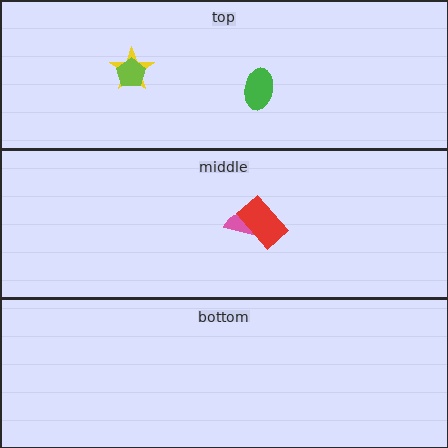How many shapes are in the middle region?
2.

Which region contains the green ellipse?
The top region.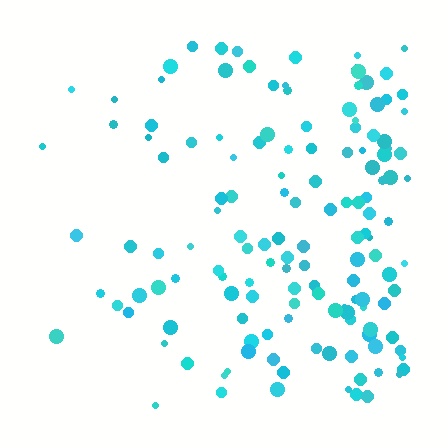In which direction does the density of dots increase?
From left to right, with the right side densest.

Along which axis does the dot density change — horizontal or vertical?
Horizontal.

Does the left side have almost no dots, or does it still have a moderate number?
Still a moderate number, just noticeably fewer than the right.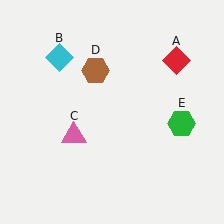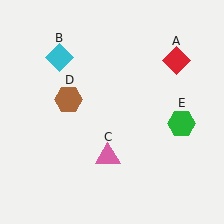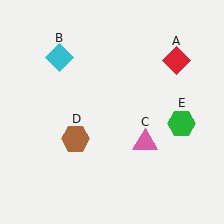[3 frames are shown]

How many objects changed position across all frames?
2 objects changed position: pink triangle (object C), brown hexagon (object D).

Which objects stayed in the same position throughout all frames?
Red diamond (object A) and cyan diamond (object B) and green hexagon (object E) remained stationary.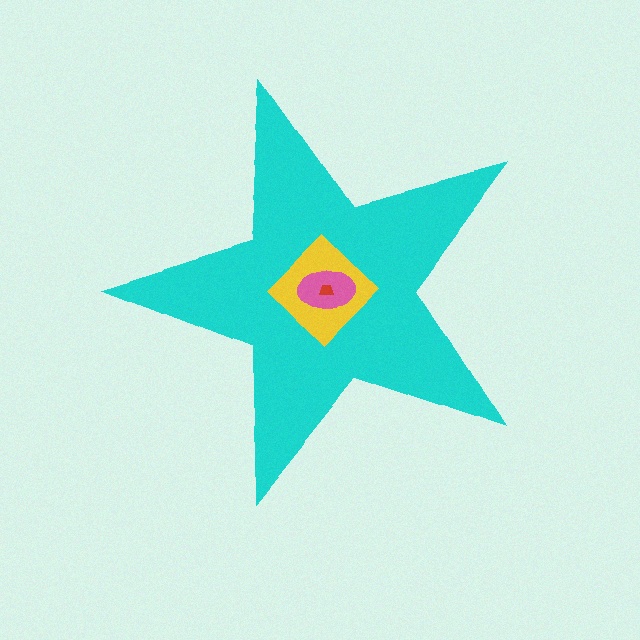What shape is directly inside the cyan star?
The yellow diamond.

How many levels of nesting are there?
4.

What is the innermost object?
The red trapezoid.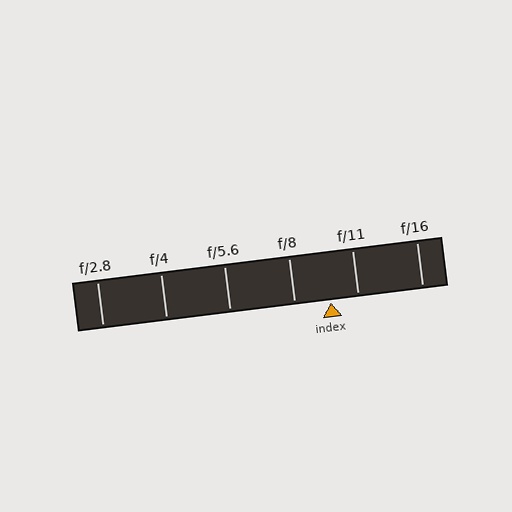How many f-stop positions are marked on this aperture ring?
There are 6 f-stop positions marked.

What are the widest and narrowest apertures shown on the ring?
The widest aperture shown is f/2.8 and the narrowest is f/16.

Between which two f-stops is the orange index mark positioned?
The index mark is between f/8 and f/11.